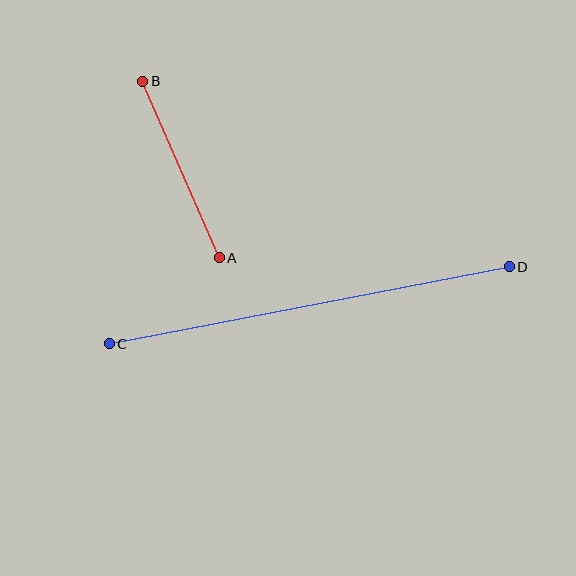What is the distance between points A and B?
The distance is approximately 192 pixels.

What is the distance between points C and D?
The distance is approximately 407 pixels.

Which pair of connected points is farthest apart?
Points C and D are farthest apart.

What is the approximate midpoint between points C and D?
The midpoint is at approximately (309, 305) pixels.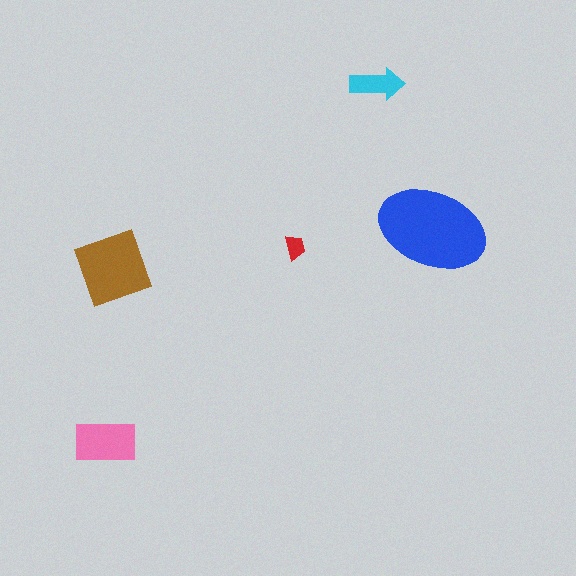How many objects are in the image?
There are 5 objects in the image.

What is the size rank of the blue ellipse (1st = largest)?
1st.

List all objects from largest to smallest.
The blue ellipse, the brown square, the pink rectangle, the cyan arrow, the red trapezoid.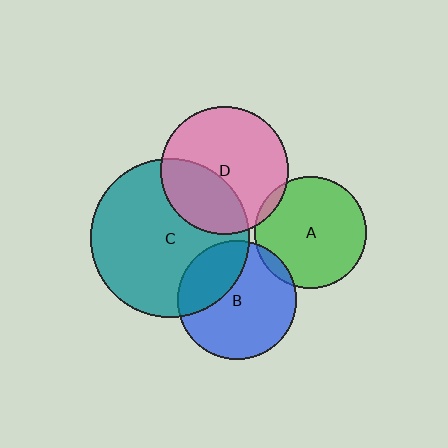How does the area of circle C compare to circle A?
Approximately 2.0 times.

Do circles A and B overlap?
Yes.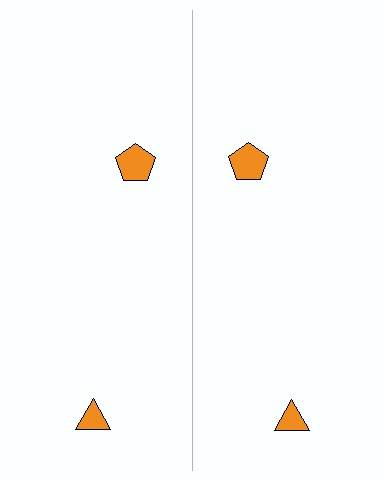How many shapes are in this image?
There are 4 shapes in this image.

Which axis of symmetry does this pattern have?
The pattern has a vertical axis of symmetry running through the center of the image.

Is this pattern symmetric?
Yes, this pattern has bilateral (reflection) symmetry.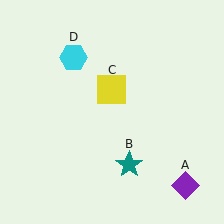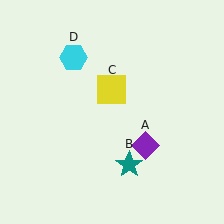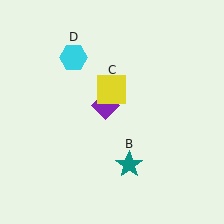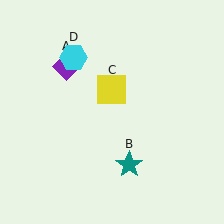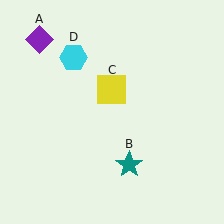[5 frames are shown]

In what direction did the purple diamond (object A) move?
The purple diamond (object A) moved up and to the left.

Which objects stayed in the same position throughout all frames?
Teal star (object B) and yellow square (object C) and cyan hexagon (object D) remained stationary.